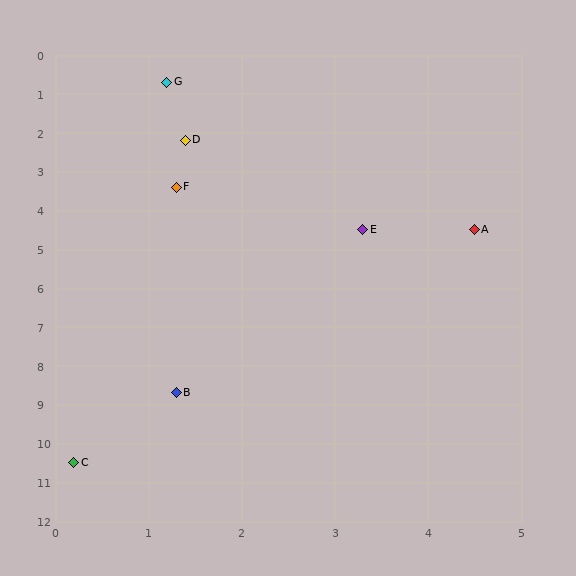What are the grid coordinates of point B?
Point B is at approximately (1.3, 8.7).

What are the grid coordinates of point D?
Point D is at approximately (1.4, 2.2).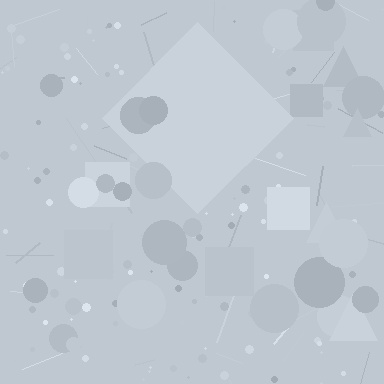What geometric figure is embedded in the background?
A diamond is embedded in the background.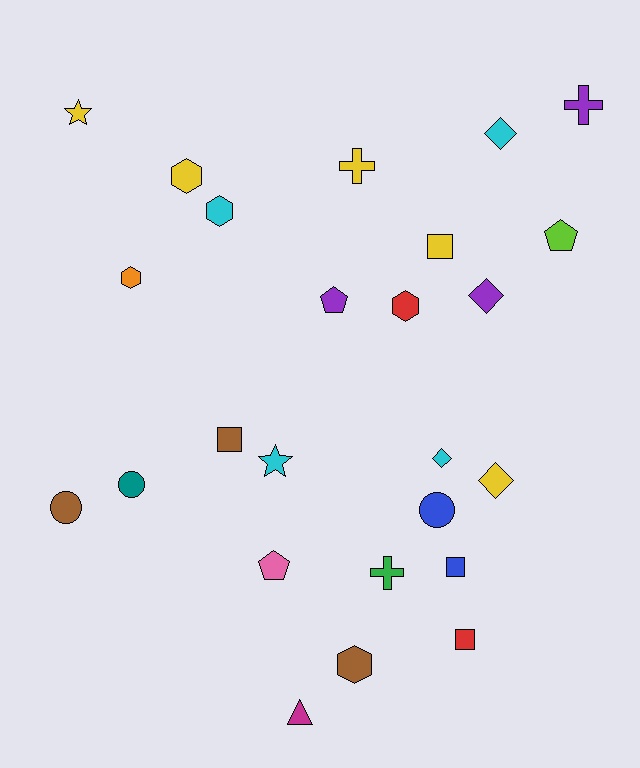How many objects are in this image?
There are 25 objects.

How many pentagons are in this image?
There are 3 pentagons.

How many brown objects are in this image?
There are 3 brown objects.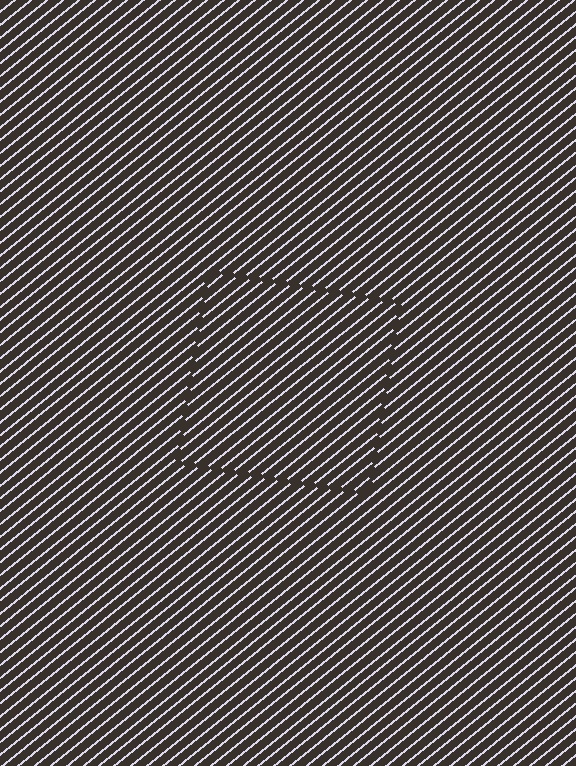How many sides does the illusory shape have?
4 sides — the line-ends trace a square.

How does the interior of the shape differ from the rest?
The interior of the shape contains the same grating, shifted by half a period — the contour is defined by the phase discontinuity where line-ends from the inner and outer gratings abut.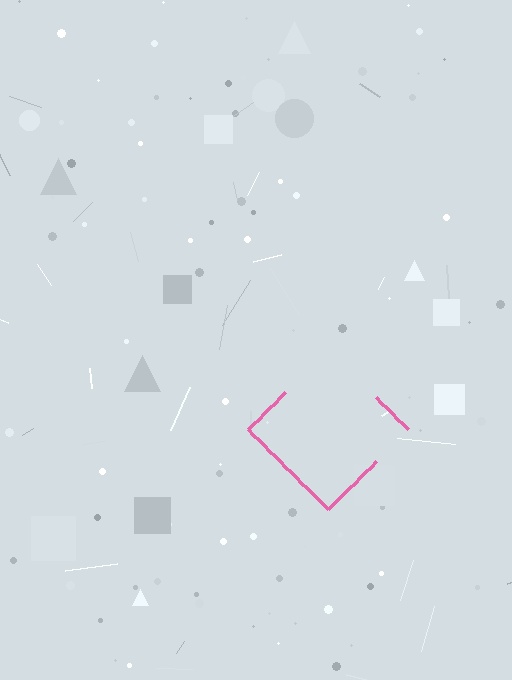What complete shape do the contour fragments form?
The contour fragments form a diamond.